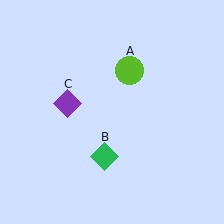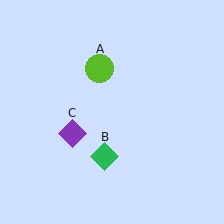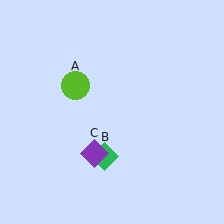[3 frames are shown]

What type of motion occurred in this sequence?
The lime circle (object A), purple diamond (object C) rotated counterclockwise around the center of the scene.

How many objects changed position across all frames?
2 objects changed position: lime circle (object A), purple diamond (object C).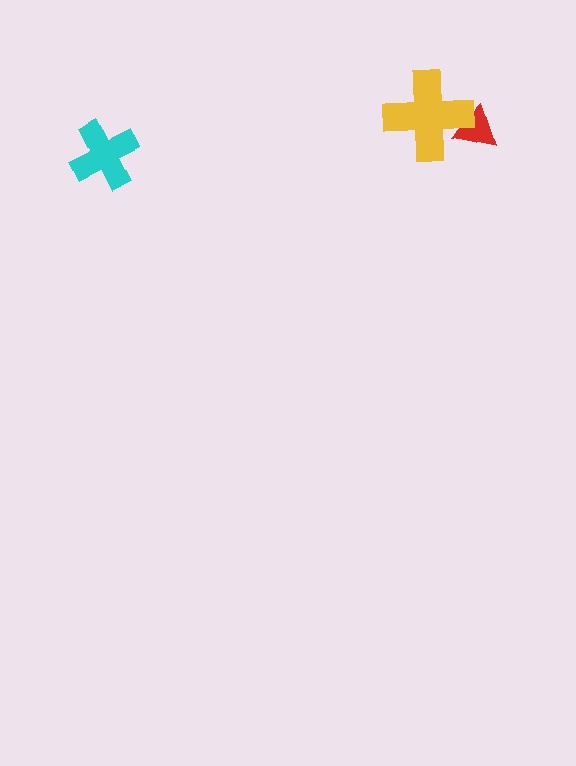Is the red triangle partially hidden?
Yes, it is partially covered by another shape.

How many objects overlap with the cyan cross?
0 objects overlap with the cyan cross.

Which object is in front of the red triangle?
The yellow cross is in front of the red triangle.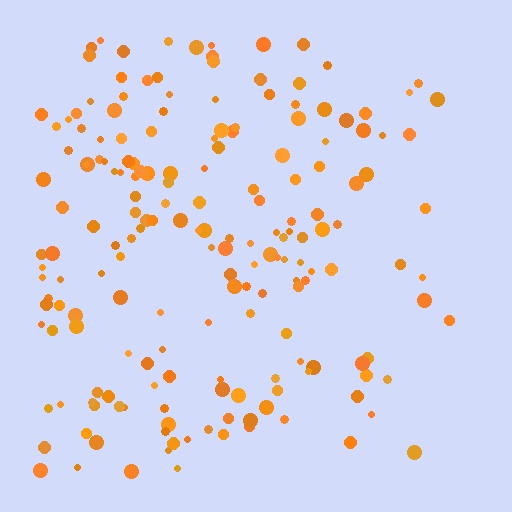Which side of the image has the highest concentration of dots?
The left.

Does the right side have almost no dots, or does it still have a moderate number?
Still a moderate number, just noticeably fewer than the left.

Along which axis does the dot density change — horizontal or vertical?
Horizontal.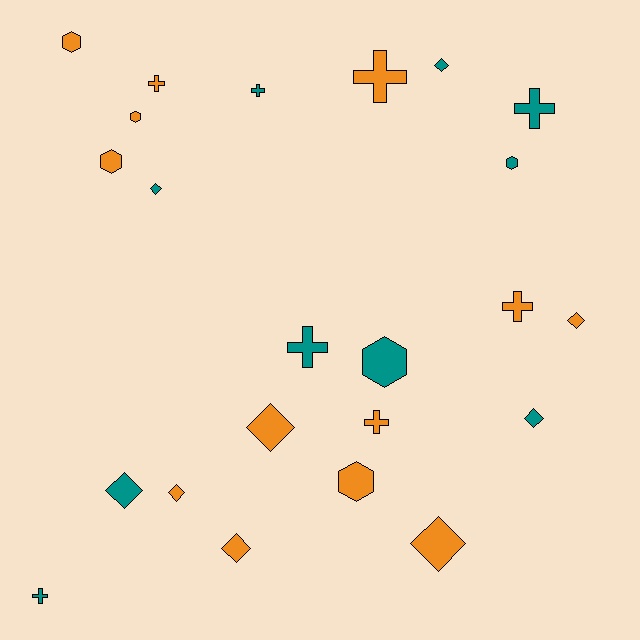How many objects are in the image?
There are 23 objects.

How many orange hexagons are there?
There are 4 orange hexagons.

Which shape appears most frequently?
Diamond, with 9 objects.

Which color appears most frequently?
Orange, with 13 objects.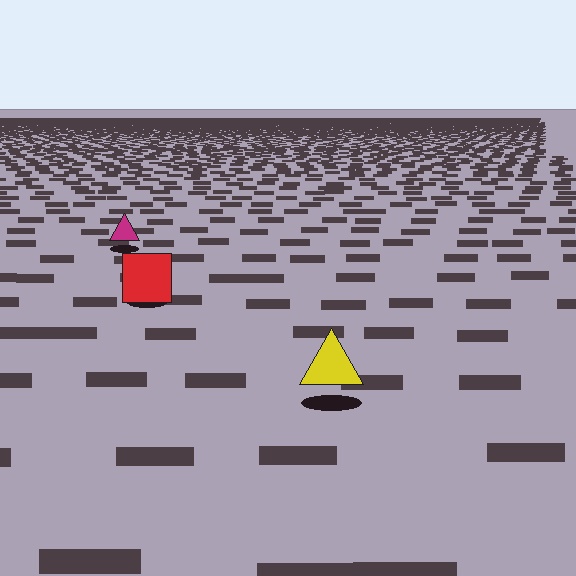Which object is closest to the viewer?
The yellow triangle is closest. The texture marks near it are larger and more spread out.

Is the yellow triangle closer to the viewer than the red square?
Yes. The yellow triangle is closer — you can tell from the texture gradient: the ground texture is coarser near it.